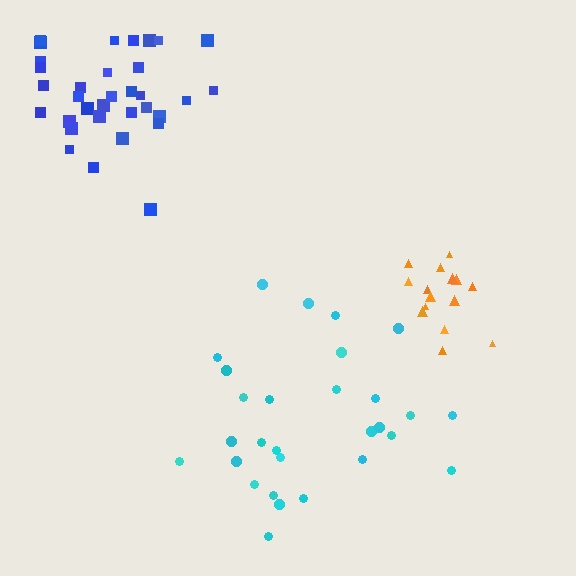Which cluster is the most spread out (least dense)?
Cyan.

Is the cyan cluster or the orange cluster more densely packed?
Orange.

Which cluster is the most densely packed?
Orange.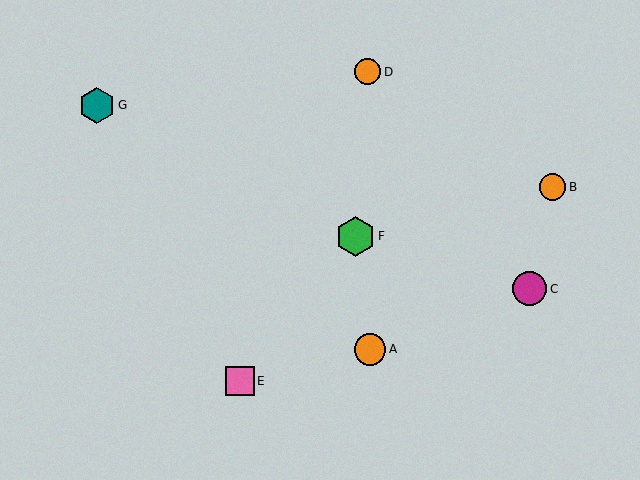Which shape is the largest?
The green hexagon (labeled F) is the largest.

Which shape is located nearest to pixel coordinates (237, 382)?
The pink square (labeled E) at (240, 381) is nearest to that location.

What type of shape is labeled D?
Shape D is an orange circle.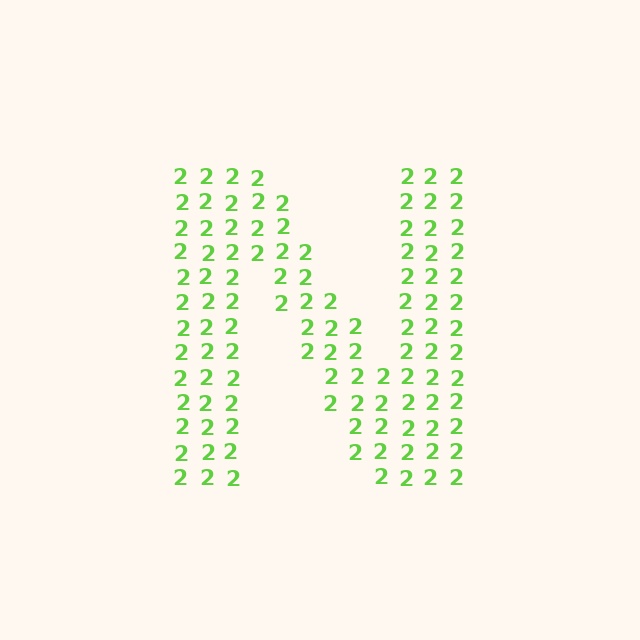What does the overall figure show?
The overall figure shows the letter N.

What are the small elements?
The small elements are digit 2's.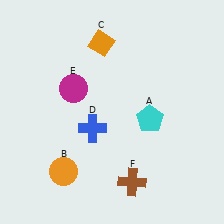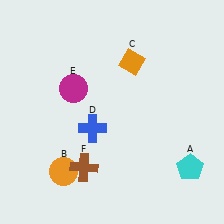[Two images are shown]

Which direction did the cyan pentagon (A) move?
The cyan pentagon (A) moved down.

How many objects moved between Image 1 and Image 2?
3 objects moved between the two images.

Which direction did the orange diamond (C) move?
The orange diamond (C) moved right.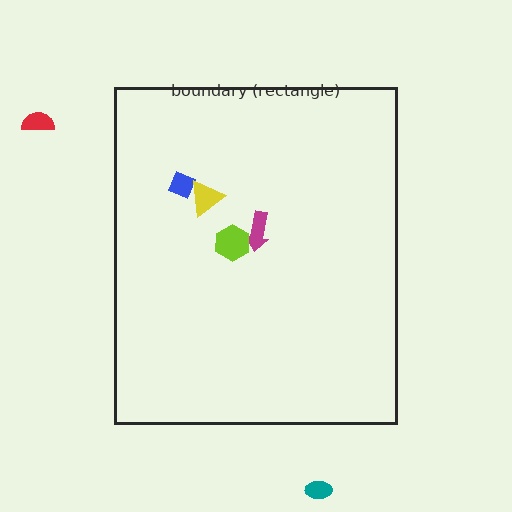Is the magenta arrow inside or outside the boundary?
Inside.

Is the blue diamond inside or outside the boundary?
Inside.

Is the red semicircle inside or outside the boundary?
Outside.